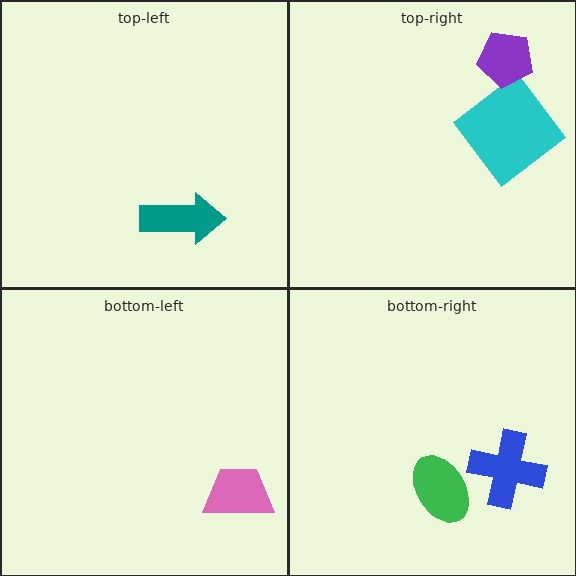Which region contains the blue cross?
The bottom-right region.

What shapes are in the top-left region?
The teal arrow.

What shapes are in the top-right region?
The cyan diamond, the purple pentagon.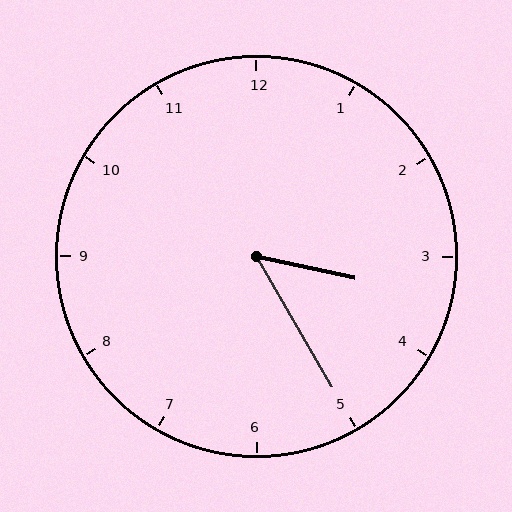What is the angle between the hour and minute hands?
Approximately 48 degrees.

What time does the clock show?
3:25.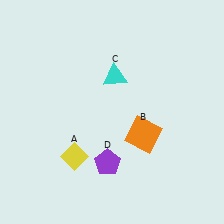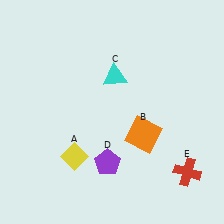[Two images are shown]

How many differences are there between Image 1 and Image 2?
There is 1 difference between the two images.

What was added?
A red cross (E) was added in Image 2.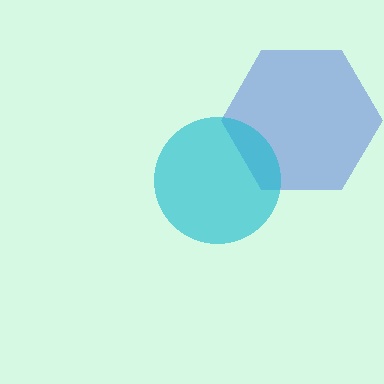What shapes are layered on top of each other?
The layered shapes are: a blue hexagon, a cyan circle.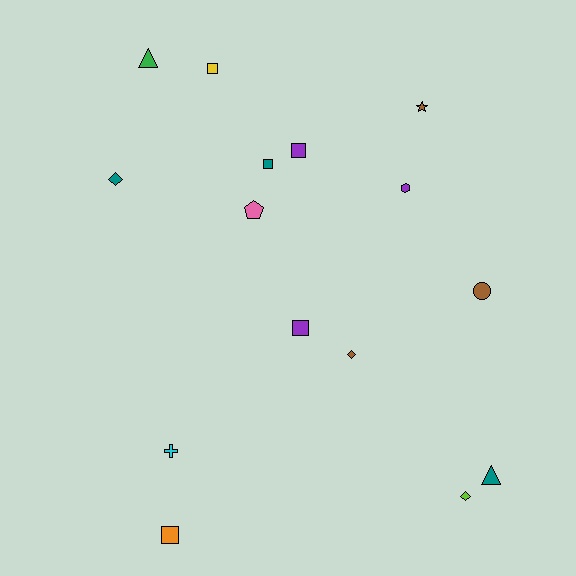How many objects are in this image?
There are 15 objects.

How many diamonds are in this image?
There are 3 diamonds.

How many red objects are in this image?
There are no red objects.